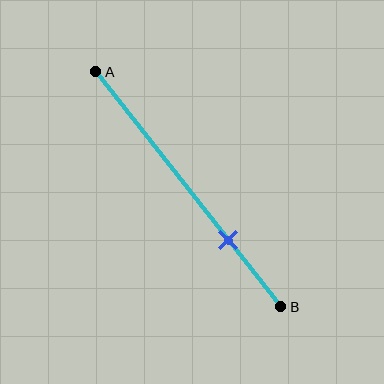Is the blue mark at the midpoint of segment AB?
No, the mark is at about 70% from A, not at the 50% midpoint.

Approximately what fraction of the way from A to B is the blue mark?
The blue mark is approximately 70% of the way from A to B.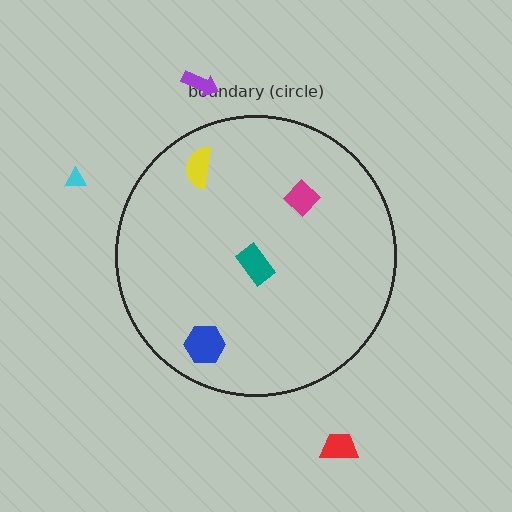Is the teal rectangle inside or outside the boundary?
Inside.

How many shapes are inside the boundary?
4 inside, 3 outside.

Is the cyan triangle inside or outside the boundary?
Outside.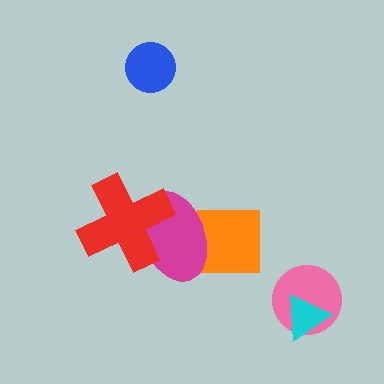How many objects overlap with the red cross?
1 object overlaps with the red cross.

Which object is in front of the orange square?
The magenta ellipse is in front of the orange square.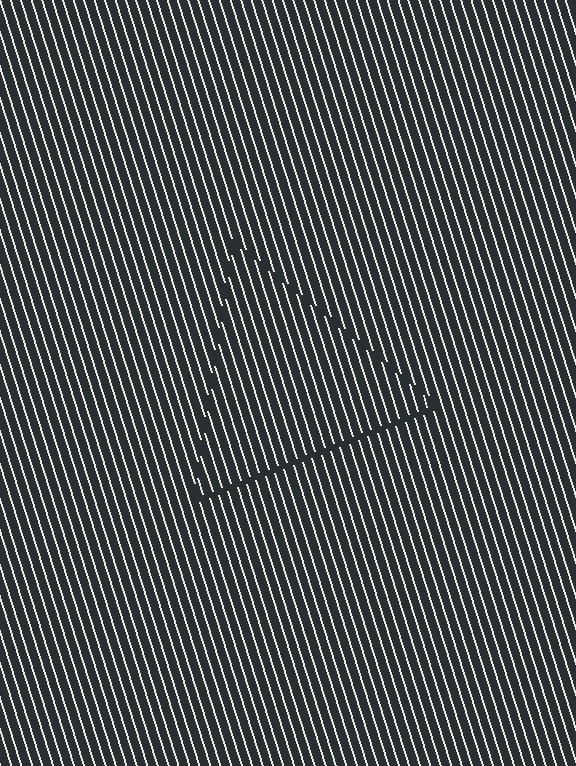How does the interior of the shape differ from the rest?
The interior of the shape contains the same grating, shifted by half a period — the contour is defined by the phase discontinuity where line-ends from the inner and outer gratings abut.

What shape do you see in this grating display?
An illusory triangle. The interior of the shape contains the same grating, shifted by half a period — the contour is defined by the phase discontinuity where line-ends from the inner and outer gratings abut.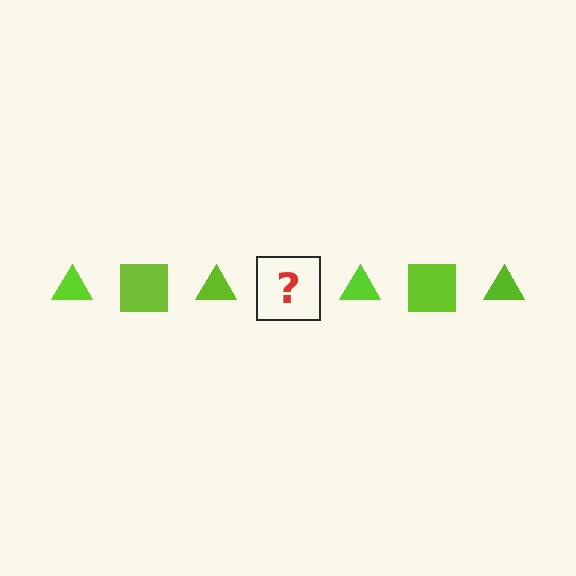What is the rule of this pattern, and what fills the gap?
The rule is that the pattern cycles through triangle, square shapes in lime. The gap should be filled with a lime square.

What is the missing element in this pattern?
The missing element is a lime square.